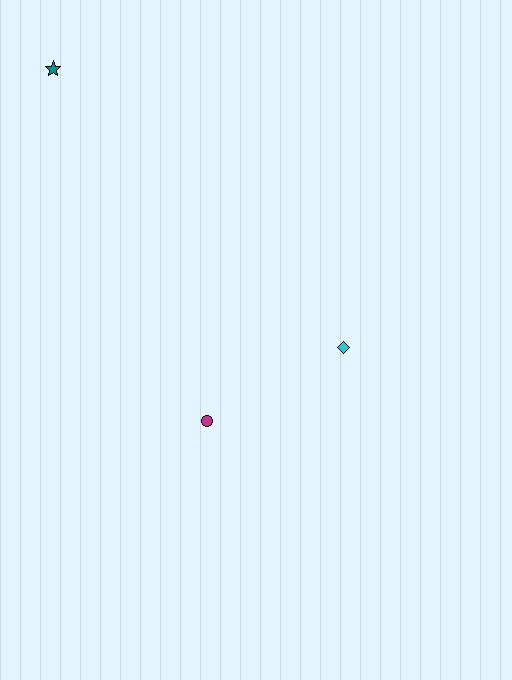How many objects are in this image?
There are 3 objects.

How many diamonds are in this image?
There is 1 diamond.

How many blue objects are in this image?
There are no blue objects.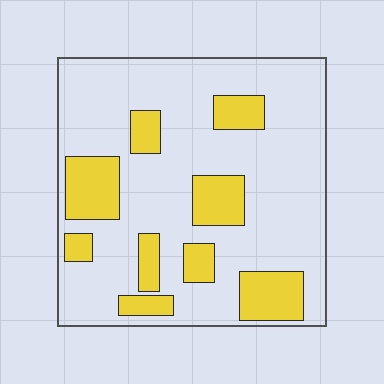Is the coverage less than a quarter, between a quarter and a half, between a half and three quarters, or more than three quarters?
Less than a quarter.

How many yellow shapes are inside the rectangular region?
9.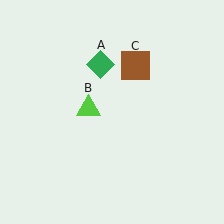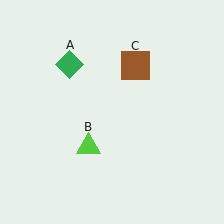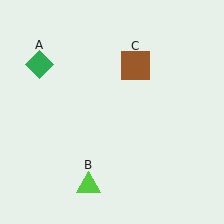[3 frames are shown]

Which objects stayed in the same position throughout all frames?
Brown square (object C) remained stationary.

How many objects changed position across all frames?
2 objects changed position: green diamond (object A), lime triangle (object B).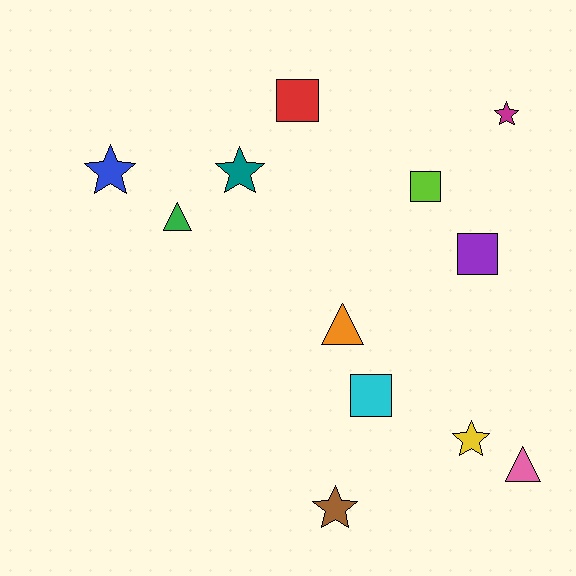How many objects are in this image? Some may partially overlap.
There are 12 objects.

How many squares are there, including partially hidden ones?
There are 4 squares.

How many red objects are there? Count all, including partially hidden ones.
There is 1 red object.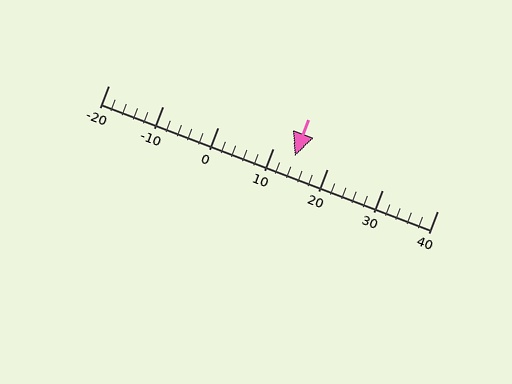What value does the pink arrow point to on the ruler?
The pink arrow points to approximately 14.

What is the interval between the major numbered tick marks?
The major tick marks are spaced 10 units apart.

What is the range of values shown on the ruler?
The ruler shows values from -20 to 40.